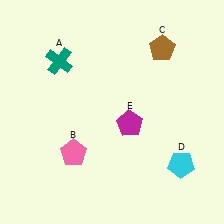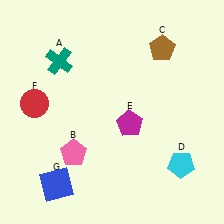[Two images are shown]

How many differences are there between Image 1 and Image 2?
There are 2 differences between the two images.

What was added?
A red circle (F), a blue square (G) were added in Image 2.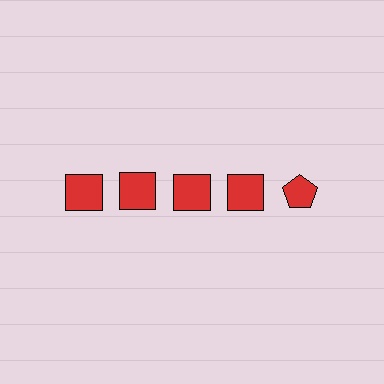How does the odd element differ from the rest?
It has a different shape: pentagon instead of square.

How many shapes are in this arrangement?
There are 5 shapes arranged in a grid pattern.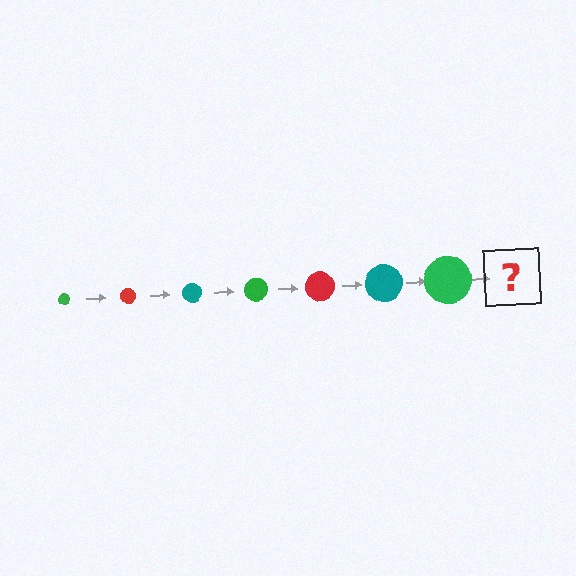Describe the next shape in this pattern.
It should be a red circle, larger than the previous one.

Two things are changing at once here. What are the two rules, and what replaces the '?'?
The two rules are that the circle grows larger each step and the color cycles through green, red, and teal. The '?' should be a red circle, larger than the previous one.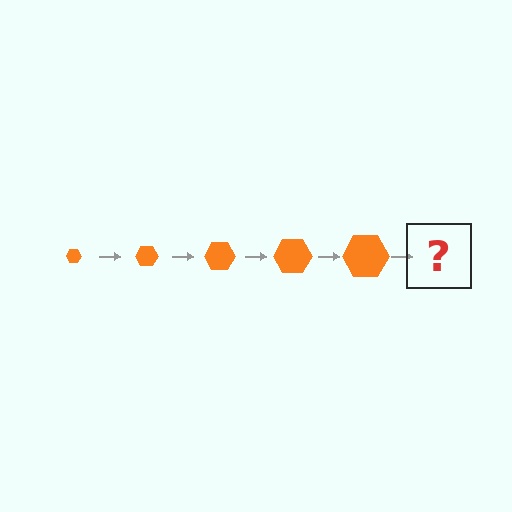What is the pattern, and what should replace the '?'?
The pattern is that the hexagon gets progressively larger each step. The '?' should be an orange hexagon, larger than the previous one.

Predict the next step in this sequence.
The next step is an orange hexagon, larger than the previous one.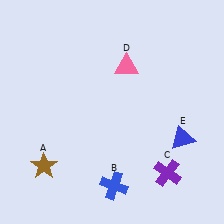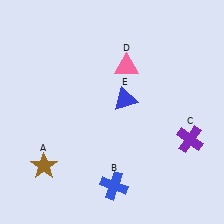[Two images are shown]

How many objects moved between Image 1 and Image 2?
2 objects moved between the two images.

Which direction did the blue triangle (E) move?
The blue triangle (E) moved left.